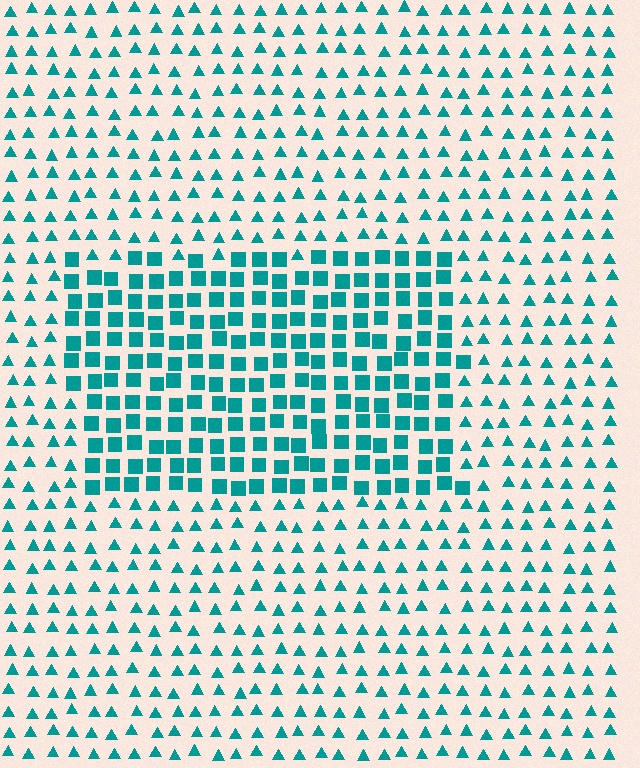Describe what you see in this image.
The image is filled with small teal elements arranged in a uniform grid. A rectangle-shaped region contains squares, while the surrounding area contains triangles. The boundary is defined purely by the change in element shape.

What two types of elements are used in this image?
The image uses squares inside the rectangle region and triangles outside it.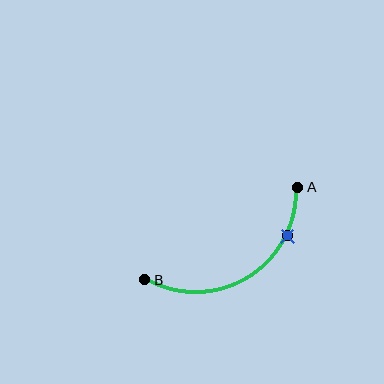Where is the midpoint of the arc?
The arc midpoint is the point on the curve farthest from the straight line joining A and B. It sits below that line.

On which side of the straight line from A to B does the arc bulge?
The arc bulges below the straight line connecting A and B.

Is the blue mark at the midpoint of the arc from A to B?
No. The blue mark lies on the arc but is closer to endpoint A. The arc midpoint would be at the point on the curve equidistant along the arc from both A and B.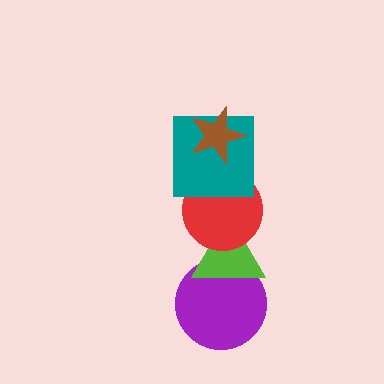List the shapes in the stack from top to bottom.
From top to bottom: the brown star, the teal square, the red circle, the lime triangle, the purple circle.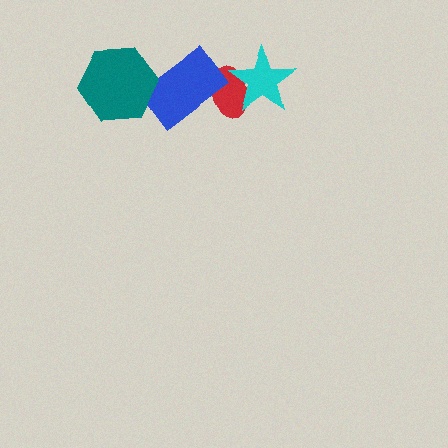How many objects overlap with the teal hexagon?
1 object overlaps with the teal hexagon.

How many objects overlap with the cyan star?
1 object overlaps with the cyan star.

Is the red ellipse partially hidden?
Yes, it is partially covered by another shape.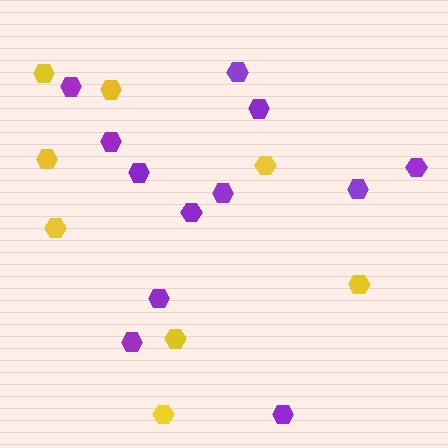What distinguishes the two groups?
There are 2 groups: one group of yellow hexagons (8) and one group of purple hexagons (12).